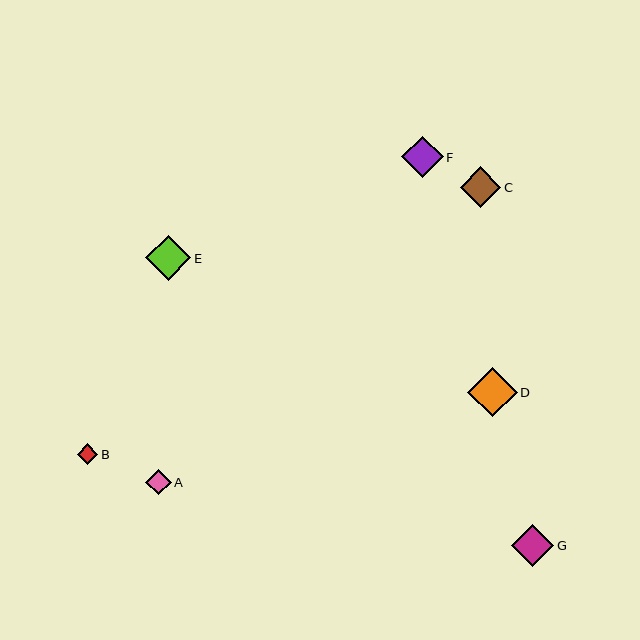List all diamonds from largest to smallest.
From largest to smallest: D, E, G, F, C, A, B.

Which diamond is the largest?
Diamond D is the largest with a size of approximately 49 pixels.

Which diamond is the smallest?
Diamond B is the smallest with a size of approximately 21 pixels.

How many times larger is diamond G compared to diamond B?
Diamond G is approximately 2.0 times the size of diamond B.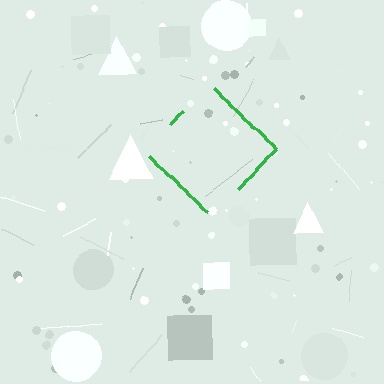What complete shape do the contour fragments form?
The contour fragments form a diamond.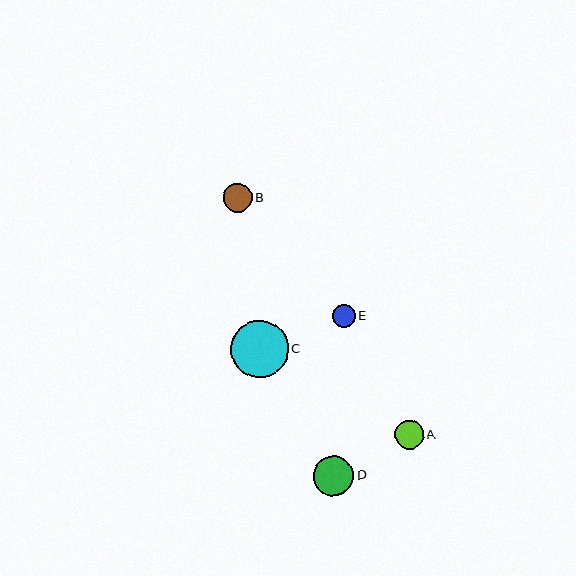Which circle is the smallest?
Circle E is the smallest with a size of approximately 22 pixels.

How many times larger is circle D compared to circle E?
Circle D is approximately 1.8 times the size of circle E.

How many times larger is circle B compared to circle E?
Circle B is approximately 1.3 times the size of circle E.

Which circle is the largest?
Circle C is the largest with a size of approximately 57 pixels.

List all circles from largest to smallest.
From largest to smallest: C, D, B, A, E.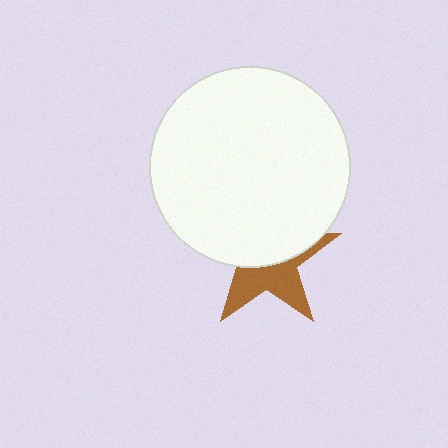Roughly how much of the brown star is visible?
A small part of it is visible (roughly 44%).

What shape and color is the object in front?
The object in front is a white circle.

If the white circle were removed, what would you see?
You would see the complete brown star.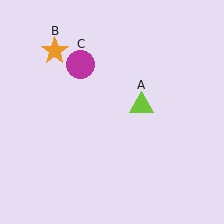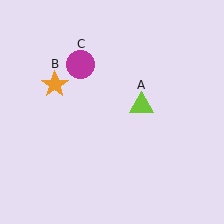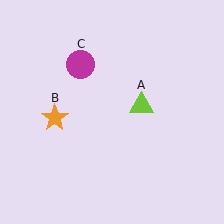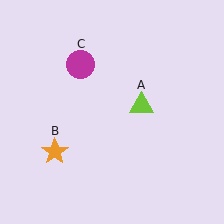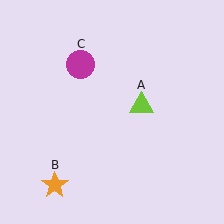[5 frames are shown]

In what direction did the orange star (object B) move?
The orange star (object B) moved down.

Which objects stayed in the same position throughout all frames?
Lime triangle (object A) and magenta circle (object C) remained stationary.